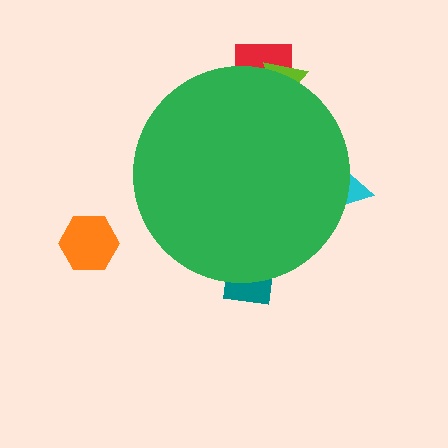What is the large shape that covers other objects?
A green circle.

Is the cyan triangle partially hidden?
Yes, the cyan triangle is partially hidden behind the green circle.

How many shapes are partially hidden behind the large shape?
4 shapes are partially hidden.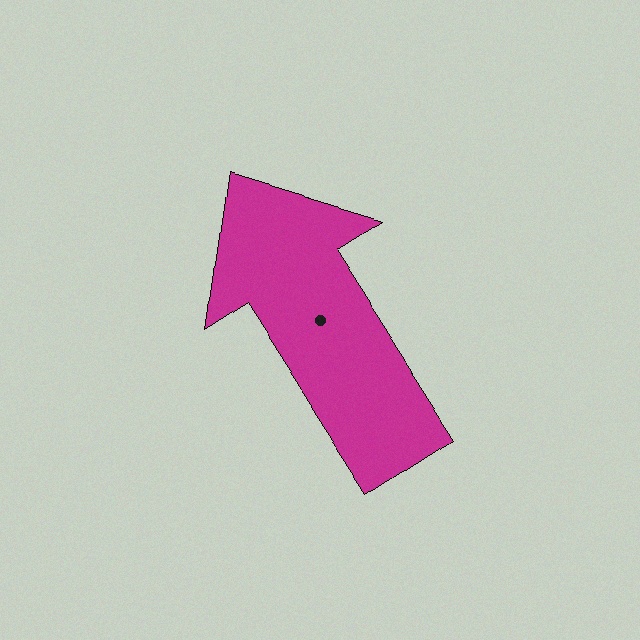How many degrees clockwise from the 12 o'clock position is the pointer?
Approximately 327 degrees.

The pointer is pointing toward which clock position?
Roughly 11 o'clock.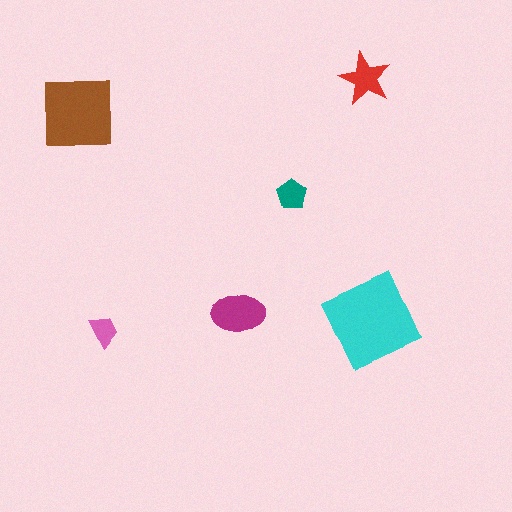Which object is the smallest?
The pink trapezoid.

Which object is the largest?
The cyan diamond.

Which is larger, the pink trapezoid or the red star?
The red star.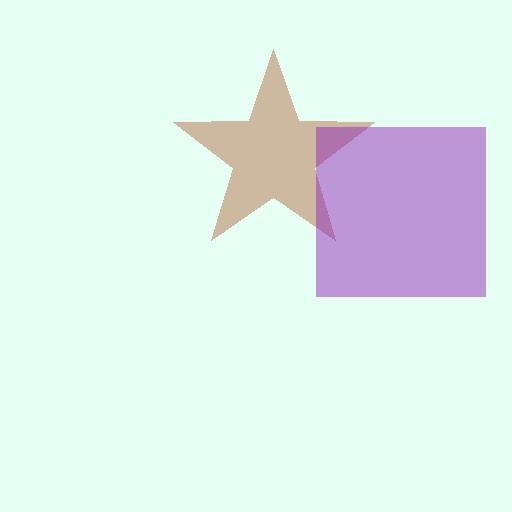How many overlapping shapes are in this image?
There are 2 overlapping shapes in the image.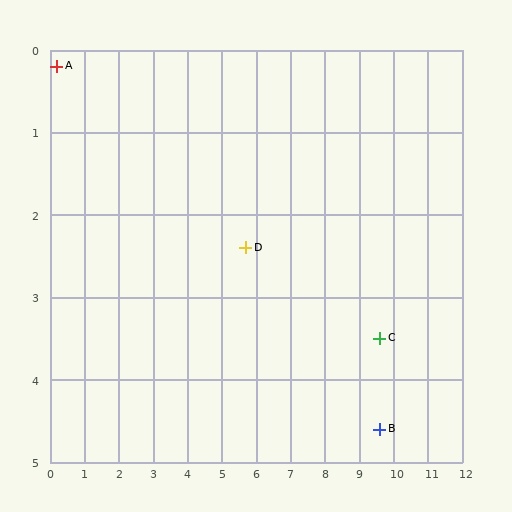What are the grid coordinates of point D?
Point D is at approximately (5.7, 2.4).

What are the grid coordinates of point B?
Point B is at approximately (9.6, 4.6).